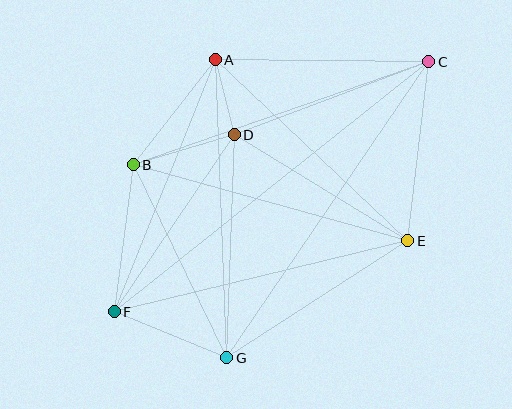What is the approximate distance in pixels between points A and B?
The distance between A and B is approximately 133 pixels.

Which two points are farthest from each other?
Points C and F are farthest from each other.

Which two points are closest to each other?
Points A and D are closest to each other.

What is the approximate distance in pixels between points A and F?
The distance between A and F is approximately 271 pixels.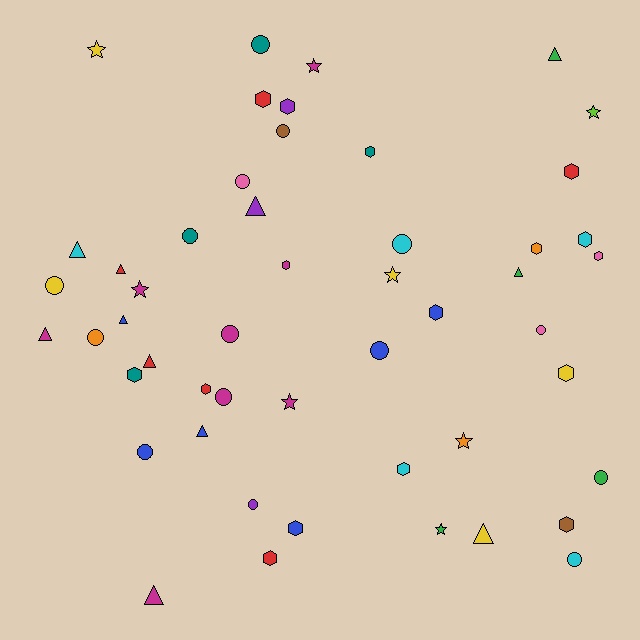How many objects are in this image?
There are 50 objects.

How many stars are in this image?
There are 8 stars.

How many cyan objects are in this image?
There are 5 cyan objects.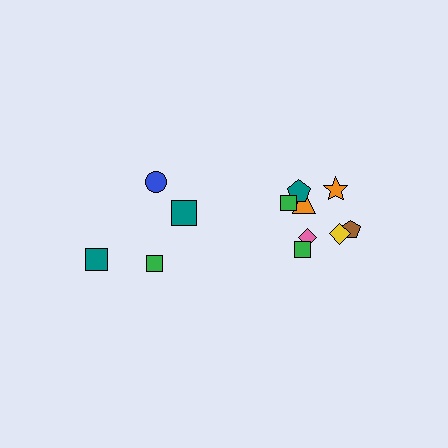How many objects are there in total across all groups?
There are 12 objects.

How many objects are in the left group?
There are 4 objects.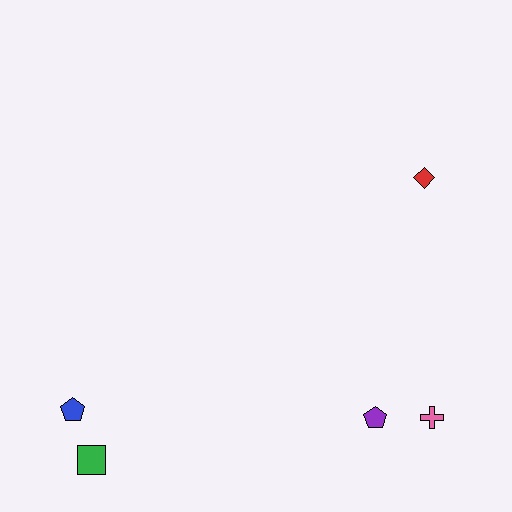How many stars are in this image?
There are no stars.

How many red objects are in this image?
There is 1 red object.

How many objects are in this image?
There are 5 objects.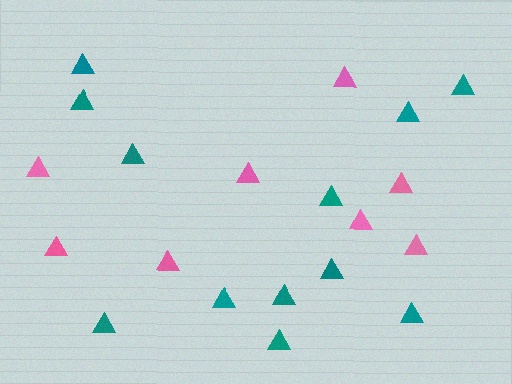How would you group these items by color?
There are 2 groups: one group of teal triangles (12) and one group of pink triangles (8).